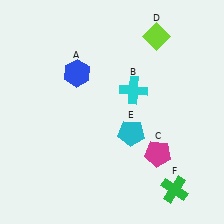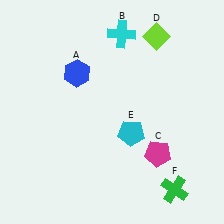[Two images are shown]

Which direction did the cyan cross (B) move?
The cyan cross (B) moved up.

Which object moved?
The cyan cross (B) moved up.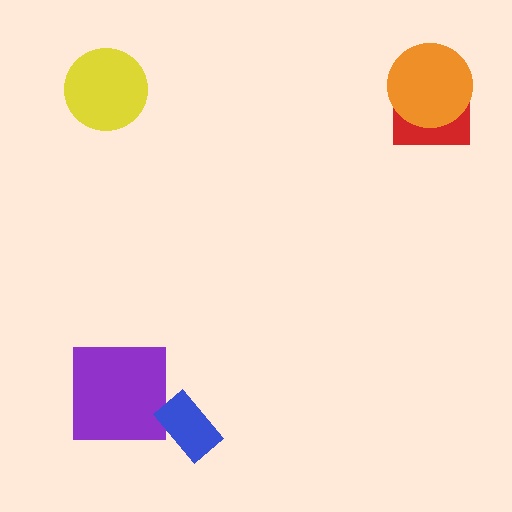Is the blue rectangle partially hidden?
No, no other shape covers it.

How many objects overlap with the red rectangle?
1 object overlaps with the red rectangle.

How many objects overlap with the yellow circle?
0 objects overlap with the yellow circle.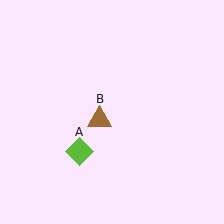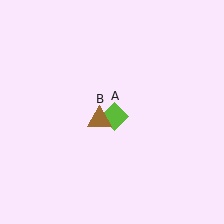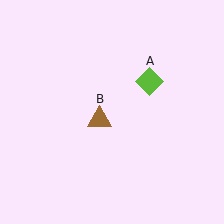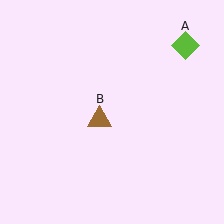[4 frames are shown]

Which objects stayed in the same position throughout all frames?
Brown triangle (object B) remained stationary.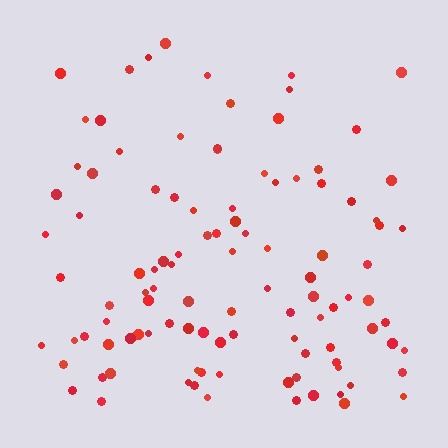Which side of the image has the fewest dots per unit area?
The top.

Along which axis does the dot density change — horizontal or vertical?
Vertical.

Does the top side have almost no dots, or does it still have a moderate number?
Still a moderate number, just noticeably fewer than the bottom.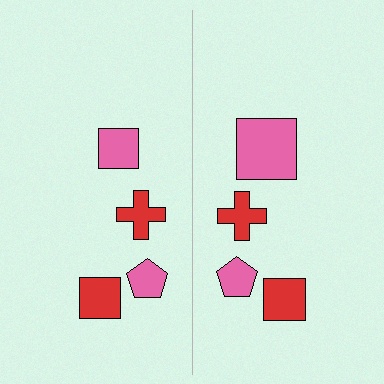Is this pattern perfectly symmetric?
No, the pattern is not perfectly symmetric. The pink square on the right side has a different size than its mirror counterpart.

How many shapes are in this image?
There are 8 shapes in this image.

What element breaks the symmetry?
The pink square on the right side has a different size than its mirror counterpart.